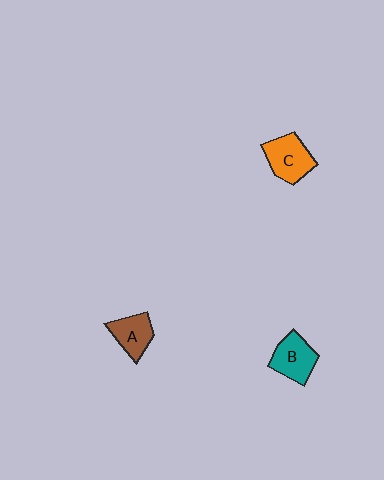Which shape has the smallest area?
Shape A (brown).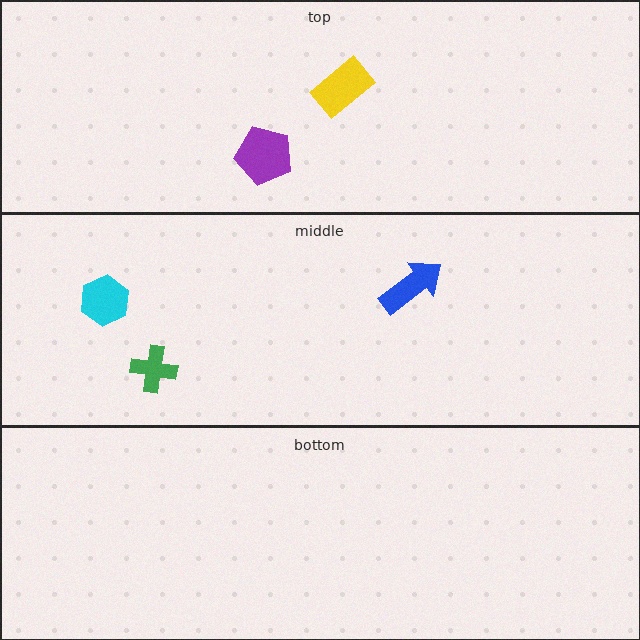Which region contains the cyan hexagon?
The middle region.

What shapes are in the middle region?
The cyan hexagon, the blue arrow, the green cross.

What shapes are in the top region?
The yellow rectangle, the purple pentagon.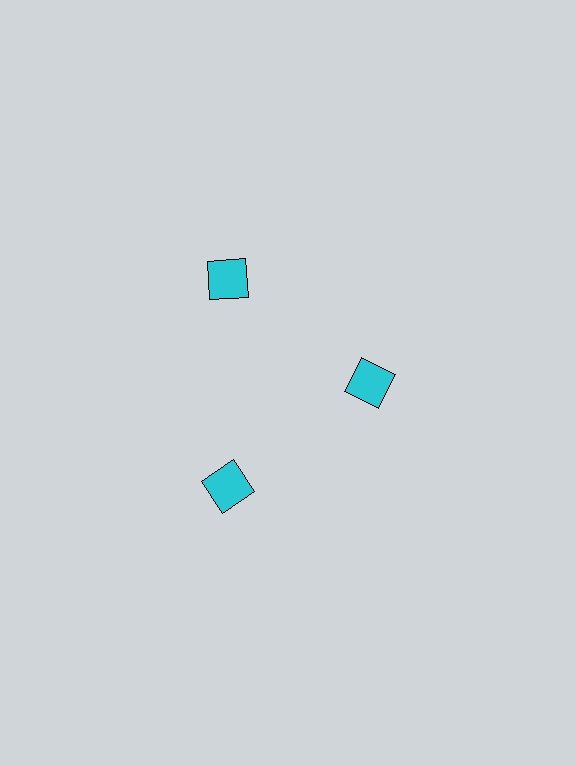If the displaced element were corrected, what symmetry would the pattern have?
It would have 3-fold rotational symmetry — the pattern would map onto itself every 120 degrees.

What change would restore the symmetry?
The symmetry would be restored by moving it outward, back onto the ring so that all 3 squares sit at equal angles and equal distance from the center.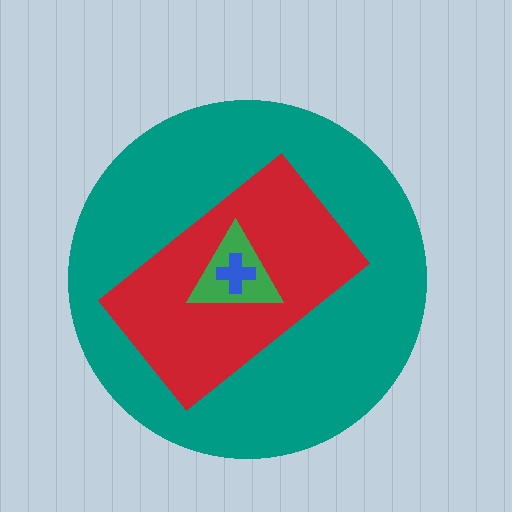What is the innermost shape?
The blue cross.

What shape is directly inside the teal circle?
The red rectangle.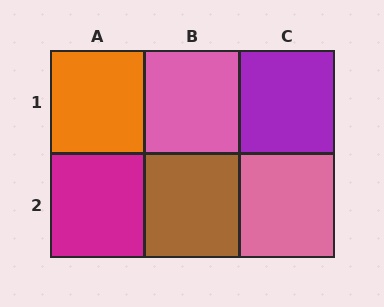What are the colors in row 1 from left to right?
Orange, pink, purple.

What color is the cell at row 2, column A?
Magenta.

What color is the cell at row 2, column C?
Pink.